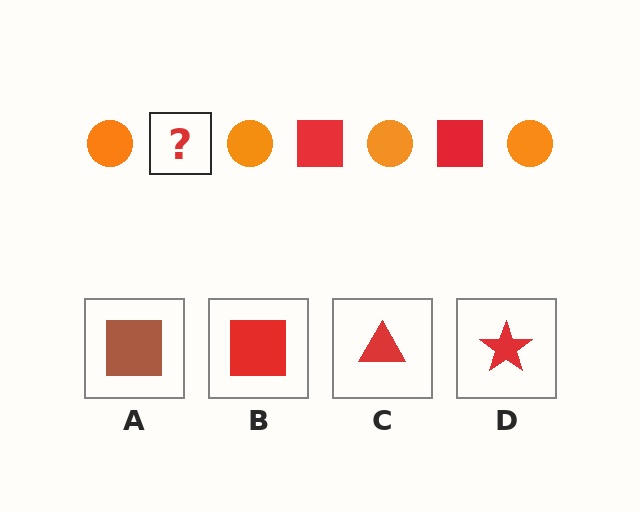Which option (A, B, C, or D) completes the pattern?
B.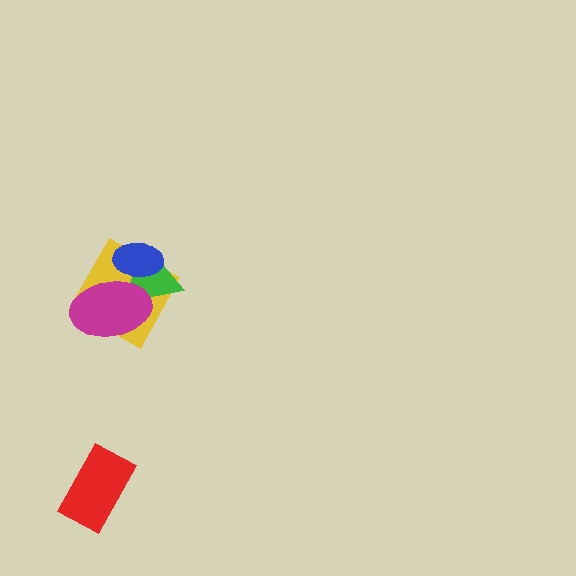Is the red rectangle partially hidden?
No, no other shape covers it.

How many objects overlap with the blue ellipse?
3 objects overlap with the blue ellipse.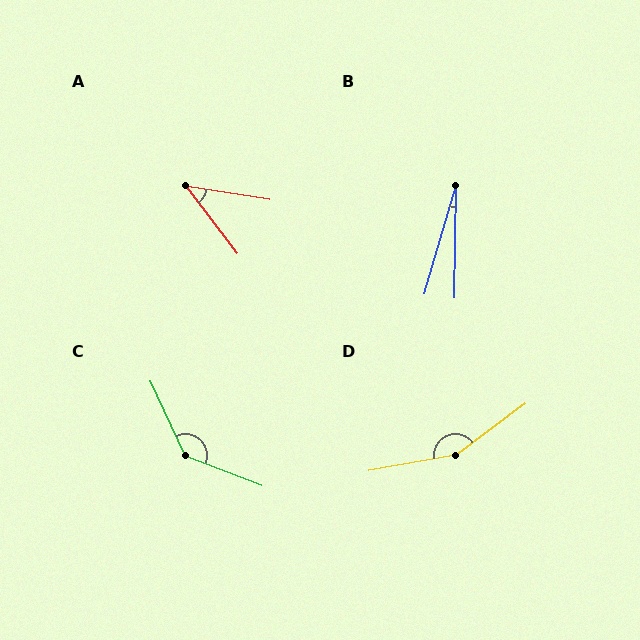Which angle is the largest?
D, at approximately 153 degrees.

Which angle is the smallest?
B, at approximately 15 degrees.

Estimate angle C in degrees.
Approximately 136 degrees.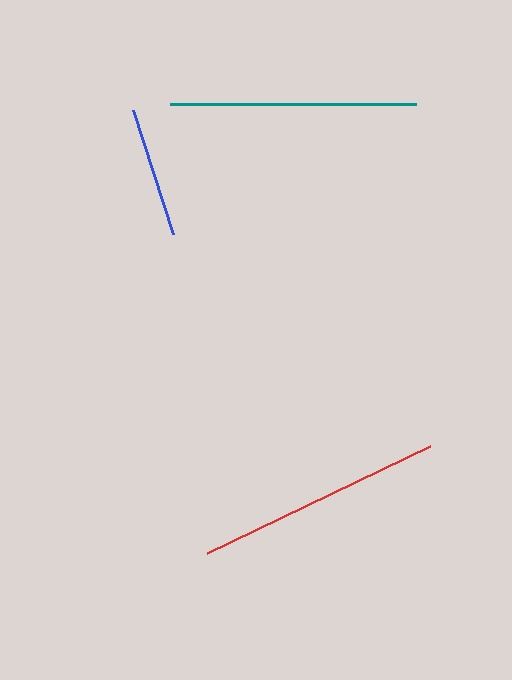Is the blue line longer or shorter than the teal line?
The teal line is longer than the blue line.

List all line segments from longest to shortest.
From longest to shortest: red, teal, blue.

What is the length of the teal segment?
The teal segment is approximately 246 pixels long.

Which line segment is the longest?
The red line is the longest at approximately 247 pixels.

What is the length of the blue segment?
The blue segment is approximately 131 pixels long.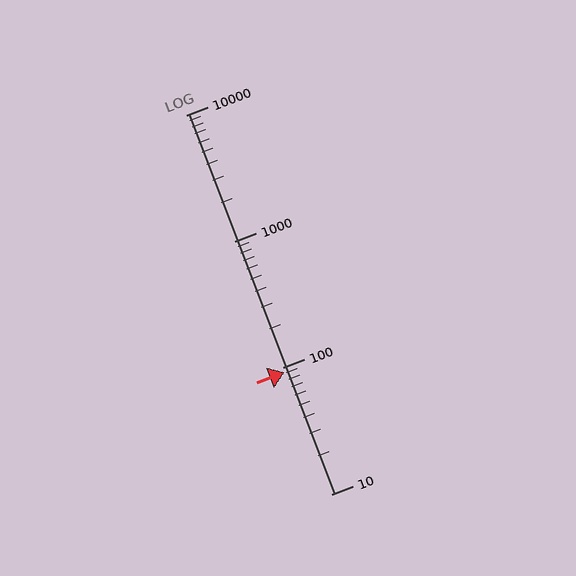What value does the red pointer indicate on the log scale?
The pointer indicates approximately 92.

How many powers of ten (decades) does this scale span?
The scale spans 3 decades, from 10 to 10000.